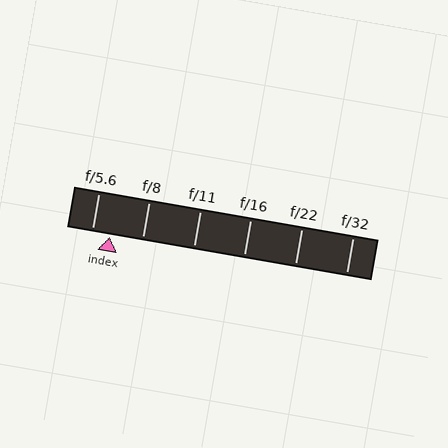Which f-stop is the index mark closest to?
The index mark is closest to f/5.6.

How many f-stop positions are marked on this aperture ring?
There are 6 f-stop positions marked.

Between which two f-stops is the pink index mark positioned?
The index mark is between f/5.6 and f/8.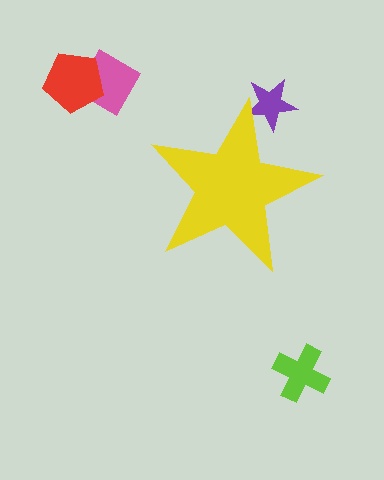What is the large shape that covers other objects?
A yellow star.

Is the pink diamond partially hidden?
No, the pink diamond is fully visible.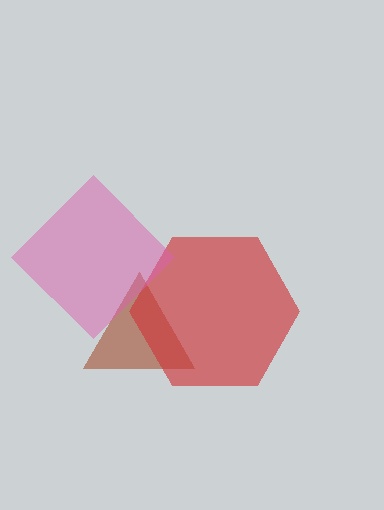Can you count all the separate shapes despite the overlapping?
Yes, there are 3 separate shapes.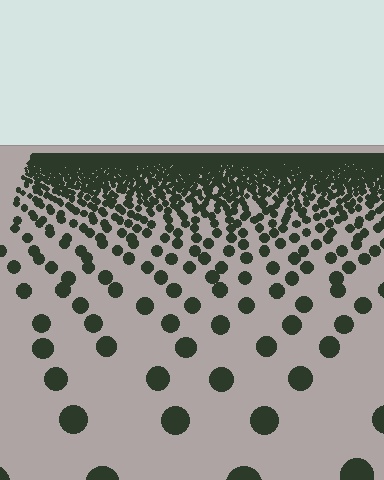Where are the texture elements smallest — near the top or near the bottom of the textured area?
Near the top.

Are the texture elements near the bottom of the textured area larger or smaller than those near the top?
Larger. Near the bottom, elements are closer to the viewer and appear at a bigger on-screen size.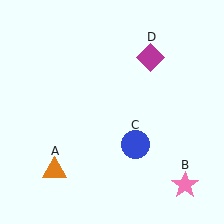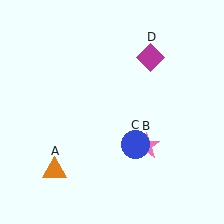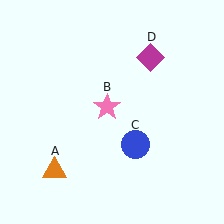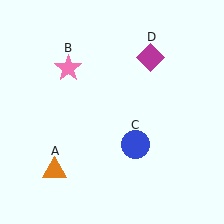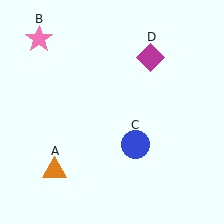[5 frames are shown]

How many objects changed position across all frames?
1 object changed position: pink star (object B).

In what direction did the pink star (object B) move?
The pink star (object B) moved up and to the left.